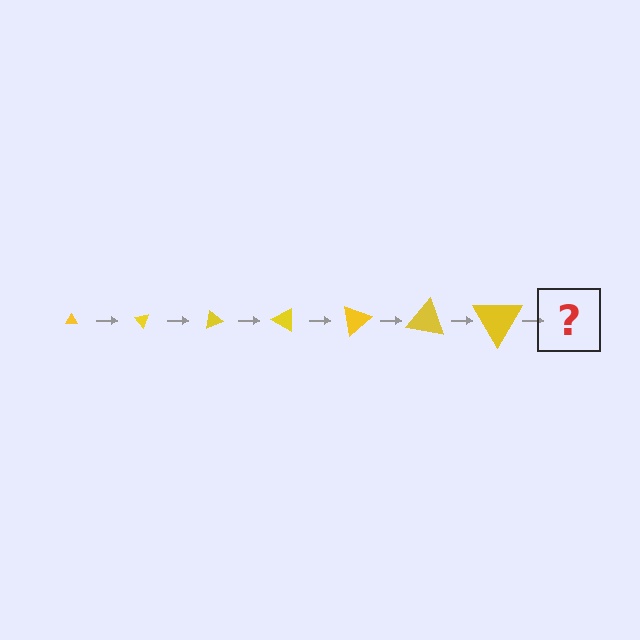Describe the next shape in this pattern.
It should be a triangle, larger than the previous one and rotated 350 degrees from the start.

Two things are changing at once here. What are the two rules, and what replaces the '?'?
The two rules are that the triangle grows larger each step and it rotates 50 degrees each step. The '?' should be a triangle, larger than the previous one and rotated 350 degrees from the start.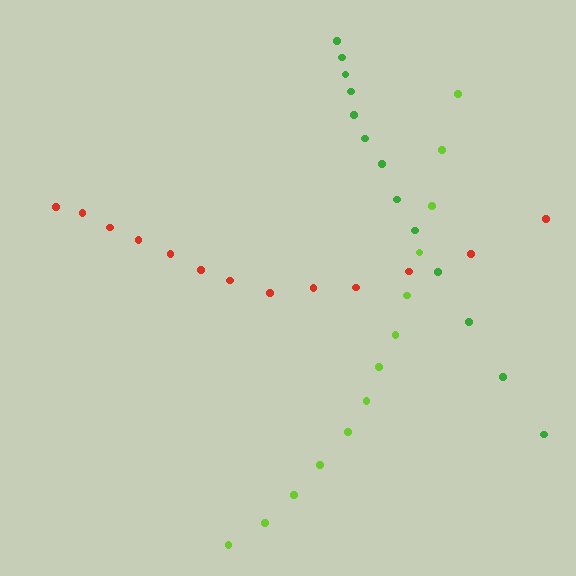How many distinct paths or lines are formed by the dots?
There are 3 distinct paths.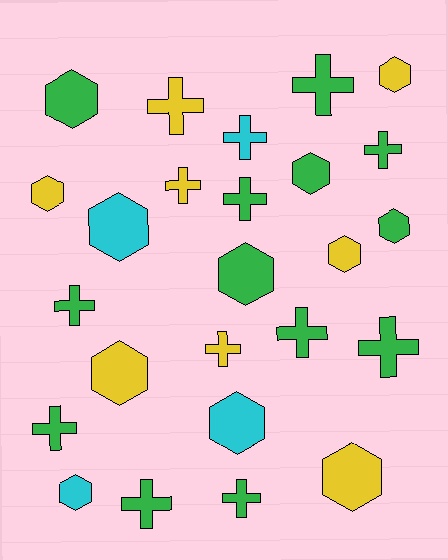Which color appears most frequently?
Green, with 13 objects.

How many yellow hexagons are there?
There are 5 yellow hexagons.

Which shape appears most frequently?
Cross, with 13 objects.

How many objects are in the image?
There are 25 objects.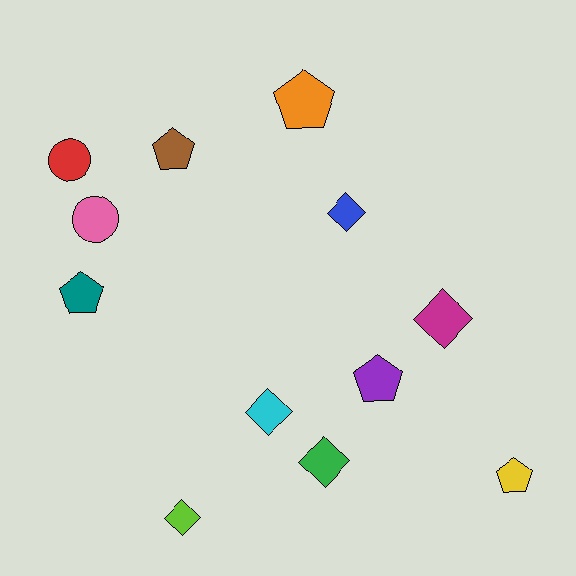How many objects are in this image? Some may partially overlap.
There are 12 objects.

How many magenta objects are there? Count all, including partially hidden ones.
There is 1 magenta object.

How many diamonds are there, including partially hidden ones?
There are 5 diamonds.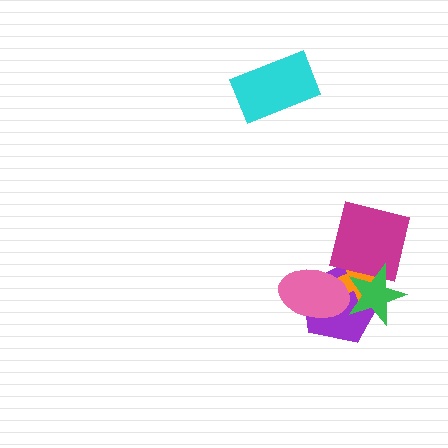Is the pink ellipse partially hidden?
No, no other shape covers it.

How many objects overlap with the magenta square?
2 objects overlap with the magenta square.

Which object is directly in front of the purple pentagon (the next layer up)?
The orange cross is directly in front of the purple pentagon.